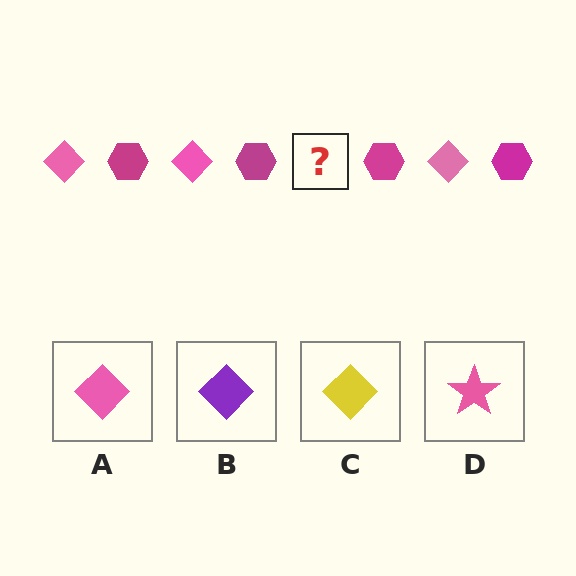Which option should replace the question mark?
Option A.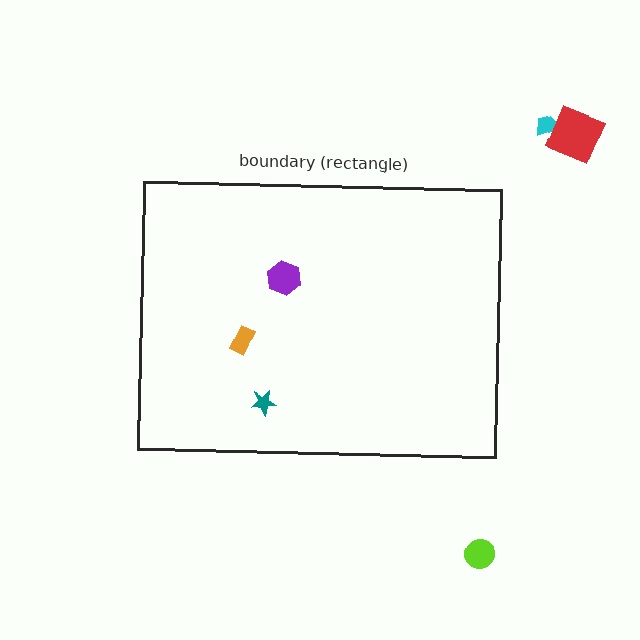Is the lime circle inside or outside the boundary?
Outside.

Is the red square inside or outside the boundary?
Outside.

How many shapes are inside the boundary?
3 inside, 3 outside.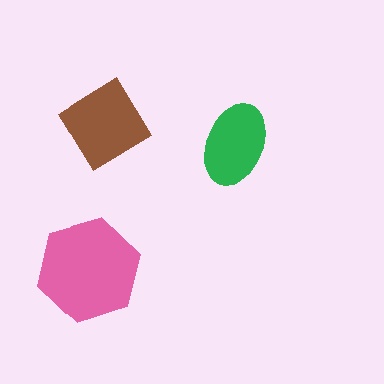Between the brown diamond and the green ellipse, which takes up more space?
The brown diamond.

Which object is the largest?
The pink hexagon.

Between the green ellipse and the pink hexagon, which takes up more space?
The pink hexagon.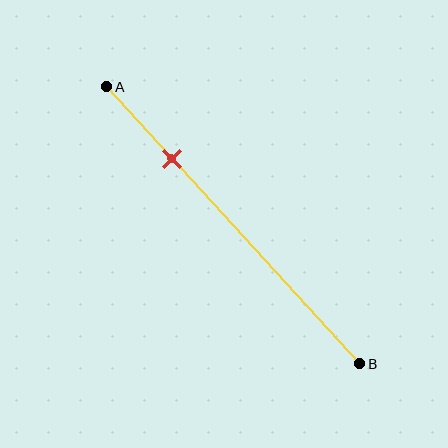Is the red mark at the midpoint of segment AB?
No, the mark is at about 25% from A, not at the 50% midpoint.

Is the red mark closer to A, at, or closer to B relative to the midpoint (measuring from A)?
The red mark is closer to point A than the midpoint of segment AB.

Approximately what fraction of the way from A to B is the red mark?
The red mark is approximately 25% of the way from A to B.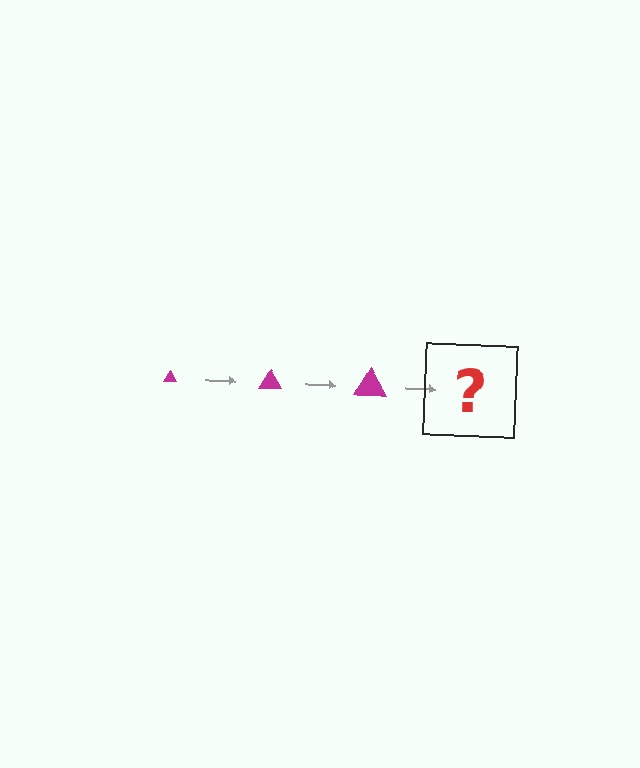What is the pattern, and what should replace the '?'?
The pattern is that the triangle gets progressively larger each step. The '?' should be a magenta triangle, larger than the previous one.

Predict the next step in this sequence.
The next step is a magenta triangle, larger than the previous one.